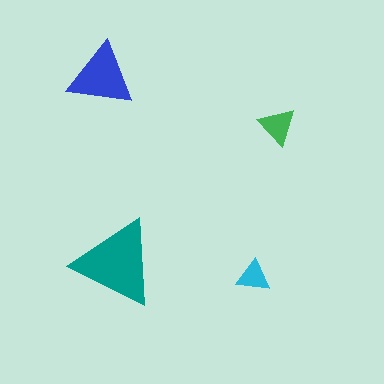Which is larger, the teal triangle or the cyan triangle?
The teal one.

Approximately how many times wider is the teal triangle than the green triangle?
About 2.5 times wider.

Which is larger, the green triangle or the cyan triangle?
The green one.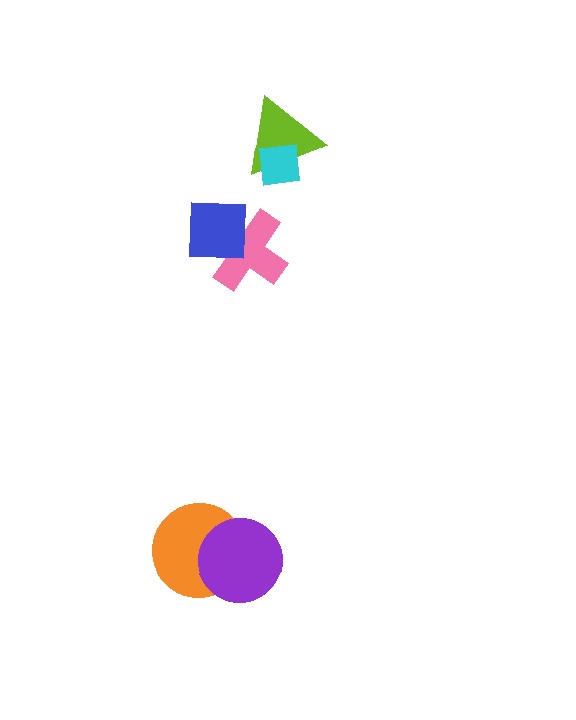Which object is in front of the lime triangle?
The cyan square is in front of the lime triangle.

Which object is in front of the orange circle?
The purple circle is in front of the orange circle.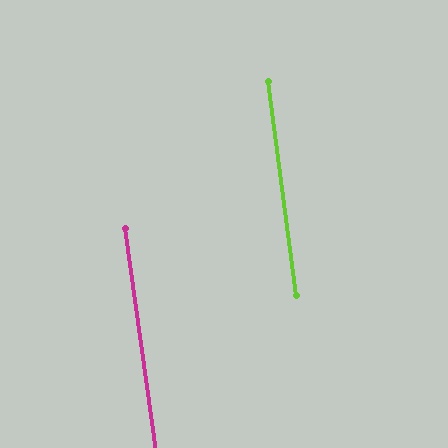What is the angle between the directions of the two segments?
Approximately 0 degrees.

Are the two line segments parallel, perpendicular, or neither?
Parallel — their directions differ by only 0.4°.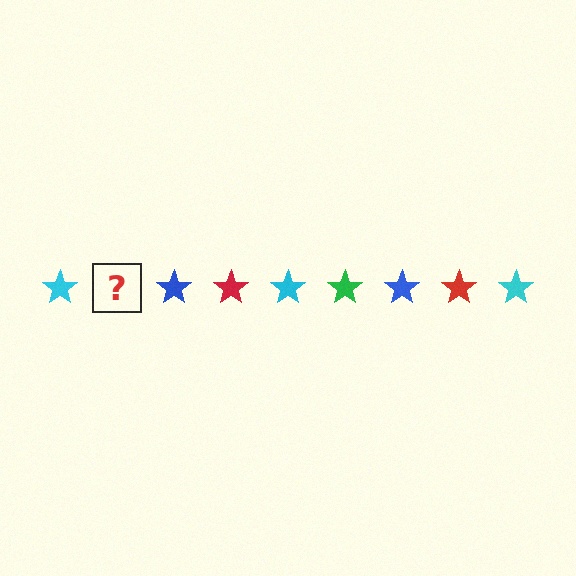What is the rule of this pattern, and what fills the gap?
The rule is that the pattern cycles through cyan, green, blue, red stars. The gap should be filled with a green star.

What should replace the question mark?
The question mark should be replaced with a green star.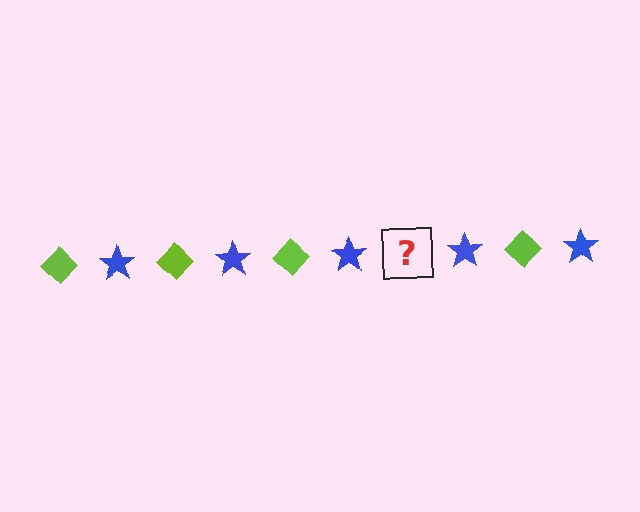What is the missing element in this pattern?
The missing element is a lime diamond.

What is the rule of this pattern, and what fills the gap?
The rule is that the pattern alternates between lime diamond and blue star. The gap should be filled with a lime diamond.